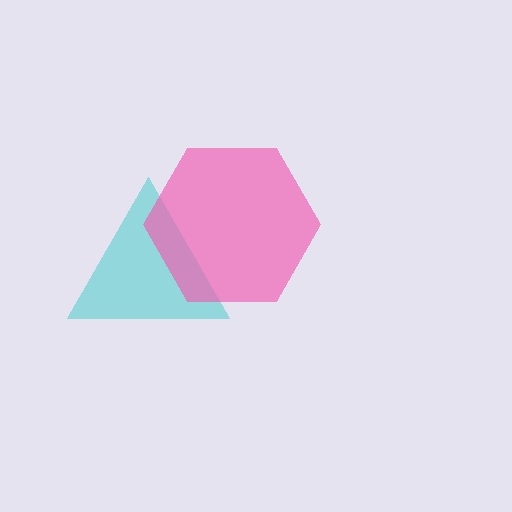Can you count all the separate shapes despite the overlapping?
Yes, there are 2 separate shapes.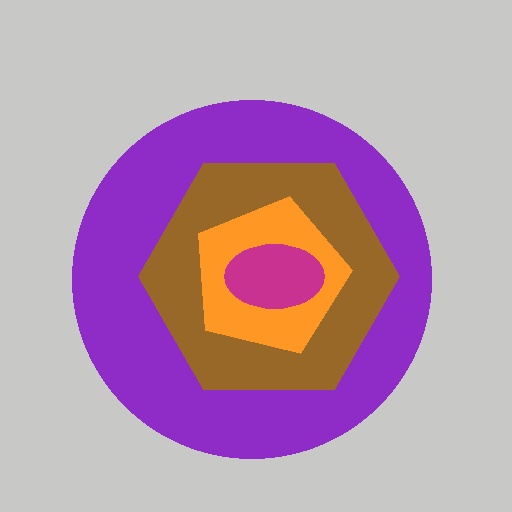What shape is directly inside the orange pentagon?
The magenta ellipse.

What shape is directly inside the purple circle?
The brown hexagon.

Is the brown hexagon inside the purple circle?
Yes.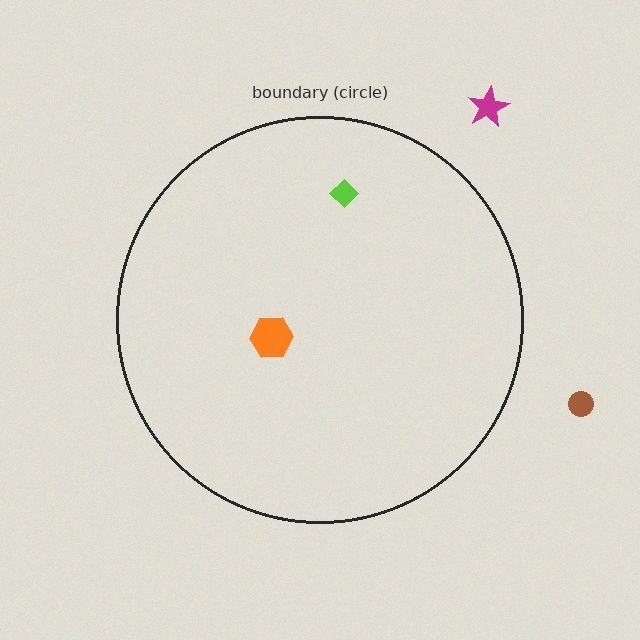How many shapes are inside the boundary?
2 inside, 2 outside.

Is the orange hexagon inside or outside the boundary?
Inside.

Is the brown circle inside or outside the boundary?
Outside.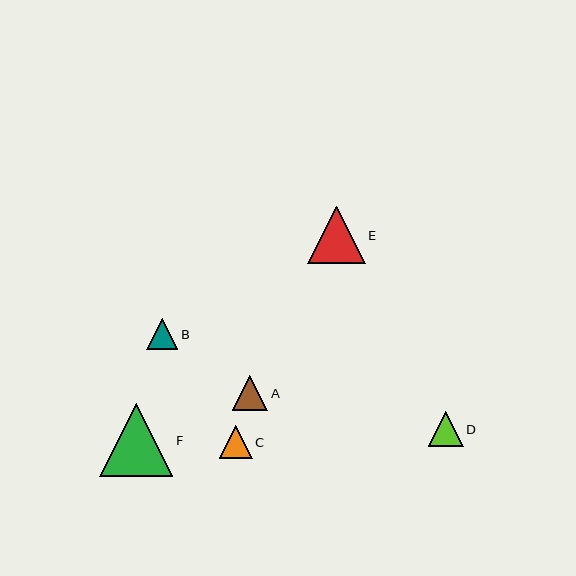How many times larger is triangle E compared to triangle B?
Triangle E is approximately 1.9 times the size of triangle B.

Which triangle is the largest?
Triangle F is the largest with a size of approximately 73 pixels.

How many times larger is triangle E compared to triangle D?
Triangle E is approximately 1.6 times the size of triangle D.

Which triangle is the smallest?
Triangle B is the smallest with a size of approximately 31 pixels.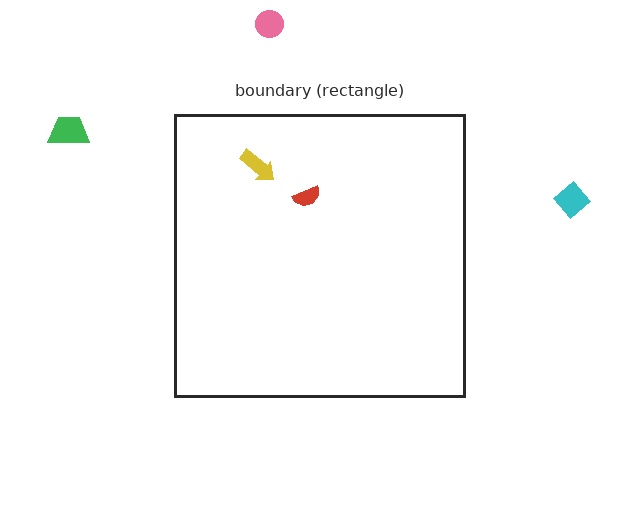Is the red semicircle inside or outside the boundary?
Inside.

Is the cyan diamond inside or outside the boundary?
Outside.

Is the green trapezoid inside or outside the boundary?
Outside.